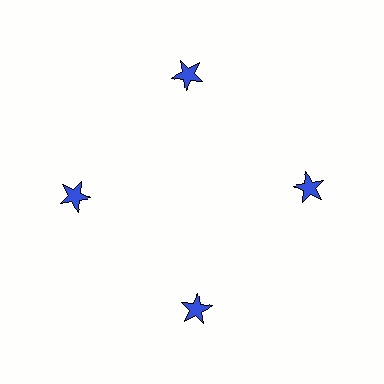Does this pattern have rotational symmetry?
Yes, this pattern has 4-fold rotational symmetry. It looks the same after rotating 90 degrees around the center.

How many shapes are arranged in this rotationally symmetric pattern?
There are 4 shapes, arranged in 4 groups of 1.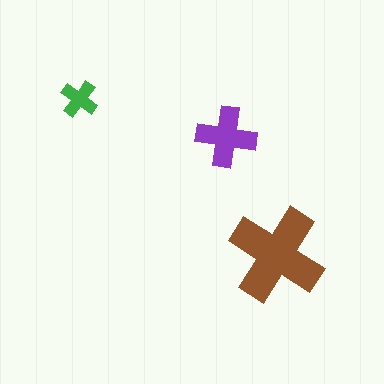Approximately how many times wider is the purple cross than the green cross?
About 1.5 times wider.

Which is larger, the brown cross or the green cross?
The brown one.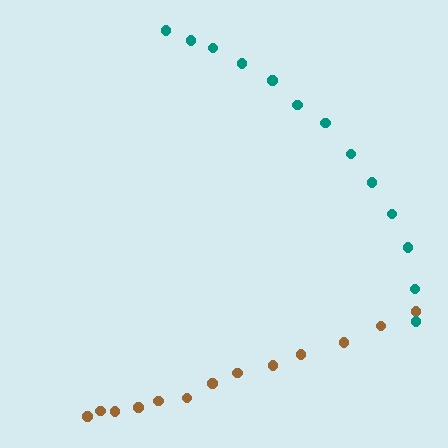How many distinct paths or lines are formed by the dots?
There are 2 distinct paths.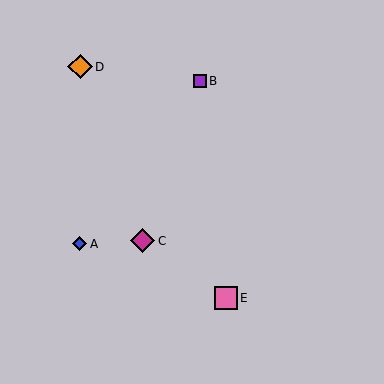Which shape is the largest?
The orange diamond (labeled D) is the largest.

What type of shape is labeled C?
Shape C is a magenta diamond.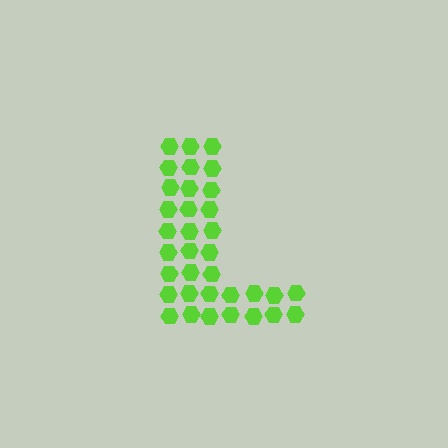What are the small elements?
The small elements are hexagons.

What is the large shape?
The large shape is the letter L.